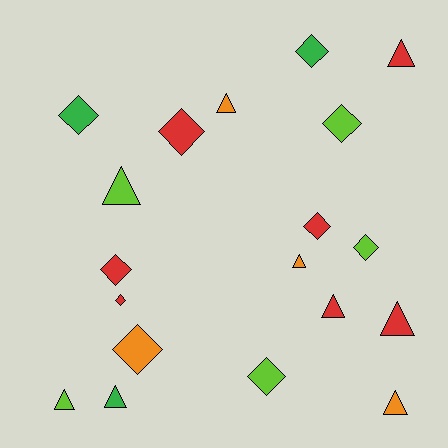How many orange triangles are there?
There are 3 orange triangles.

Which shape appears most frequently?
Diamond, with 10 objects.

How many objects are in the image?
There are 19 objects.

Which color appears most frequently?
Red, with 7 objects.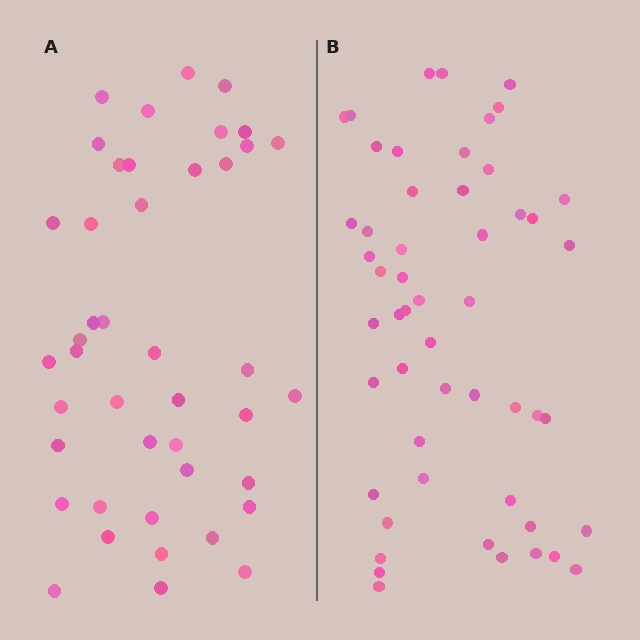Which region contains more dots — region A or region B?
Region B (the right region) has more dots.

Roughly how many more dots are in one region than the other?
Region B has roughly 8 or so more dots than region A.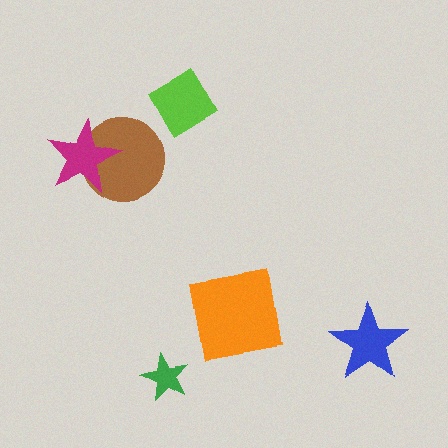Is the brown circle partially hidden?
Yes, it is partially covered by another shape.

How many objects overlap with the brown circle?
1 object overlaps with the brown circle.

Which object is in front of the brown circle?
The magenta star is in front of the brown circle.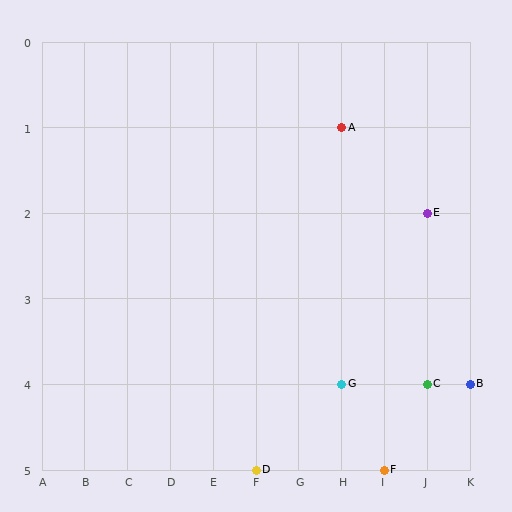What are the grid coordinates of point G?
Point G is at grid coordinates (H, 4).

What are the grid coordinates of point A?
Point A is at grid coordinates (H, 1).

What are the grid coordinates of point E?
Point E is at grid coordinates (J, 2).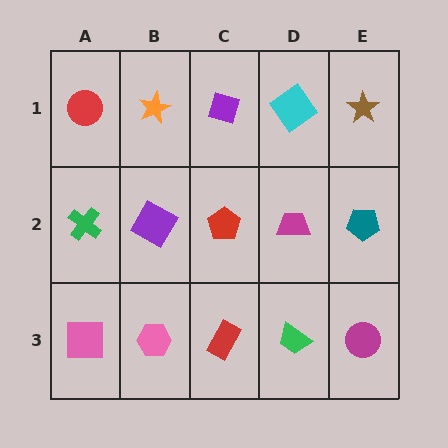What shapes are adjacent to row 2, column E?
A brown star (row 1, column E), a magenta circle (row 3, column E), a magenta trapezoid (row 2, column D).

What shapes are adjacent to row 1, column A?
A green cross (row 2, column A), an orange star (row 1, column B).